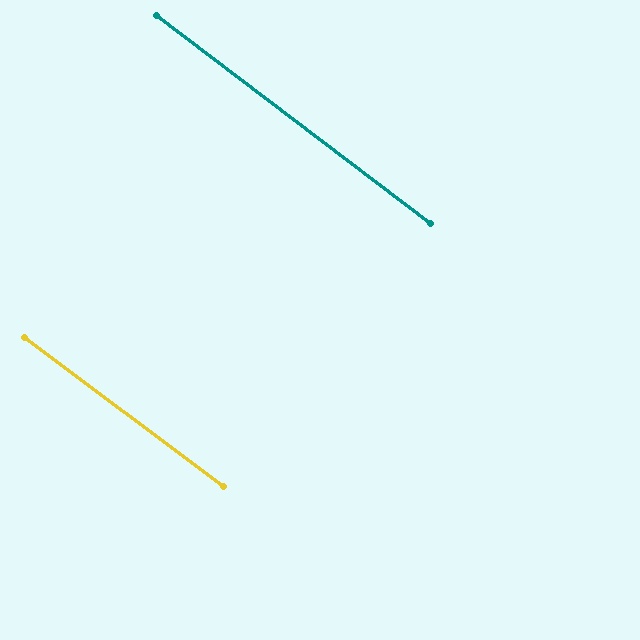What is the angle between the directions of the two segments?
Approximately 0 degrees.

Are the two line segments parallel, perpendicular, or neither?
Parallel — their directions differ by only 0.0°.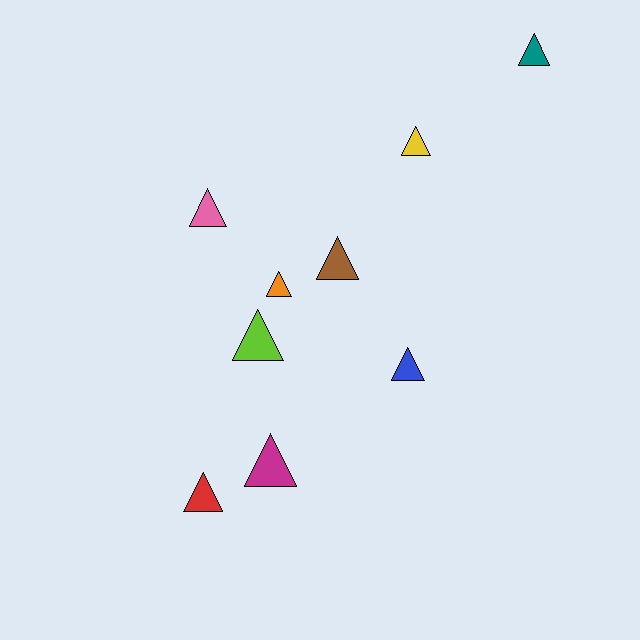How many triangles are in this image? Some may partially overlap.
There are 9 triangles.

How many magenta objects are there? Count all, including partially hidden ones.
There is 1 magenta object.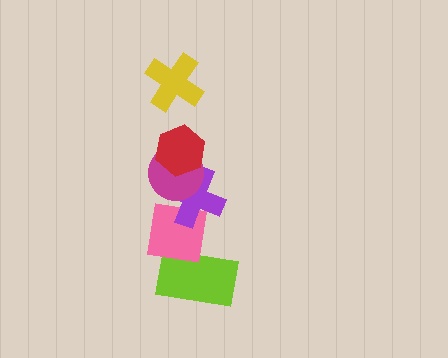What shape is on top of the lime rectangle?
The pink square is on top of the lime rectangle.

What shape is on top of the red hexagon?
The yellow cross is on top of the red hexagon.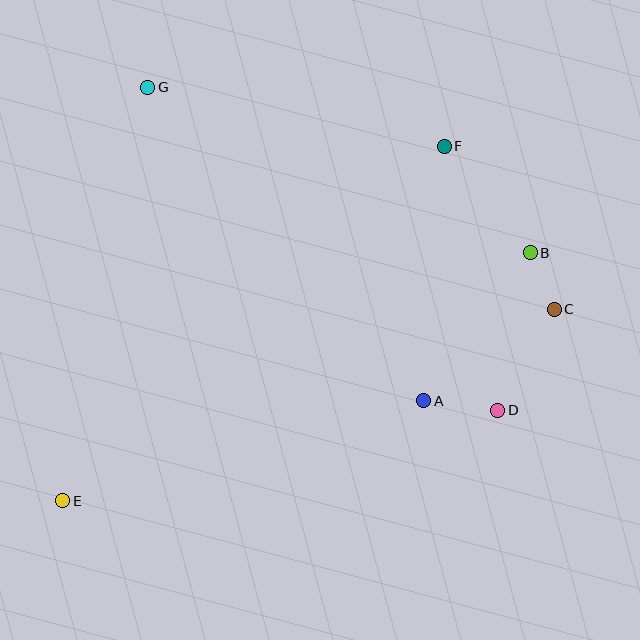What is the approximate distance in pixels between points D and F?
The distance between D and F is approximately 269 pixels.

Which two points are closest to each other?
Points B and C are closest to each other.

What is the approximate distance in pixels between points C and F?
The distance between C and F is approximately 197 pixels.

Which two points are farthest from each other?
Points B and E are farthest from each other.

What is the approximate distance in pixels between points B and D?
The distance between B and D is approximately 161 pixels.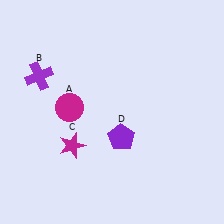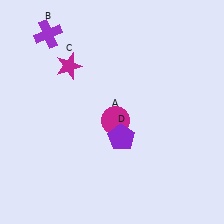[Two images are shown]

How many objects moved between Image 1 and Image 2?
3 objects moved between the two images.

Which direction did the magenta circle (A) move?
The magenta circle (A) moved right.